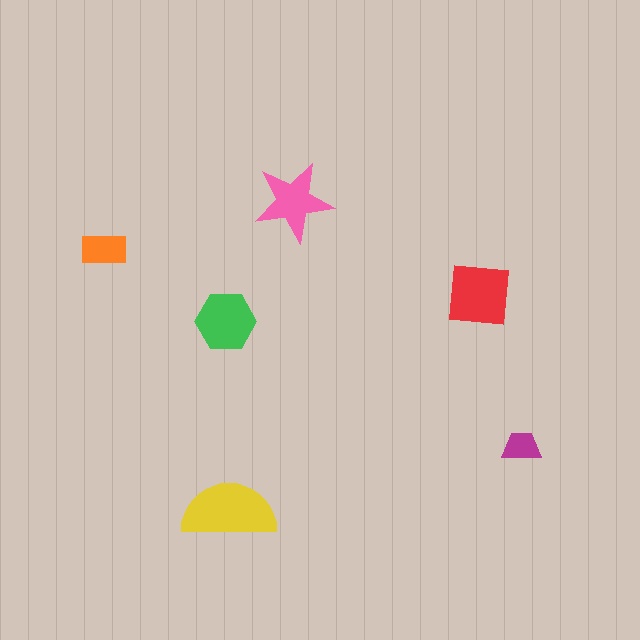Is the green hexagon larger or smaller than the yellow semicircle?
Smaller.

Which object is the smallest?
The magenta trapezoid.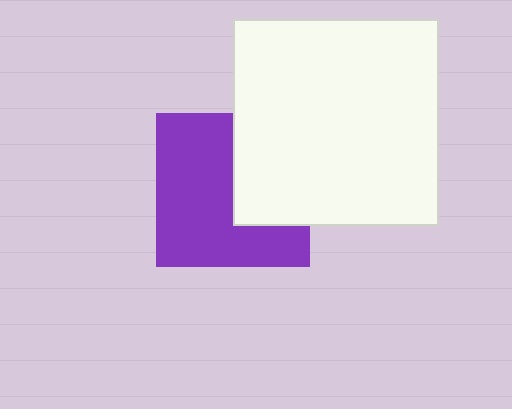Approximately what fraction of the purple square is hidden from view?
Roughly 36% of the purple square is hidden behind the white square.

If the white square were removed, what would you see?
You would see the complete purple square.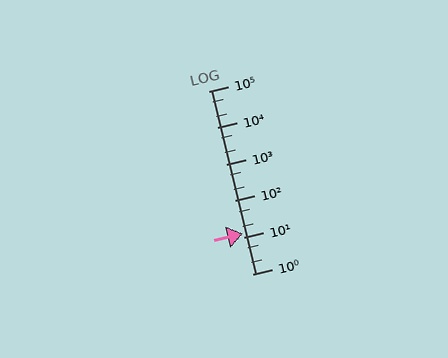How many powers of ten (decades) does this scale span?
The scale spans 5 decades, from 1 to 100000.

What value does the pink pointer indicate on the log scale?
The pointer indicates approximately 13.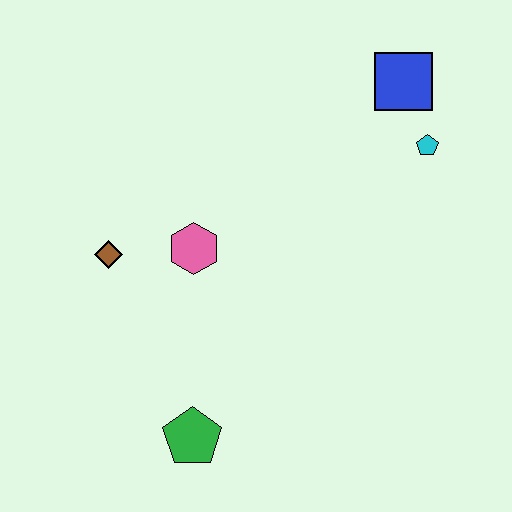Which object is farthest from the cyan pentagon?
The green pentagon is farthest from the cyan pentagon.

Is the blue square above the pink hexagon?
Yes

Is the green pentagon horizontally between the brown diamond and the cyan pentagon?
Yes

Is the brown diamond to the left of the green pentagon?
Yes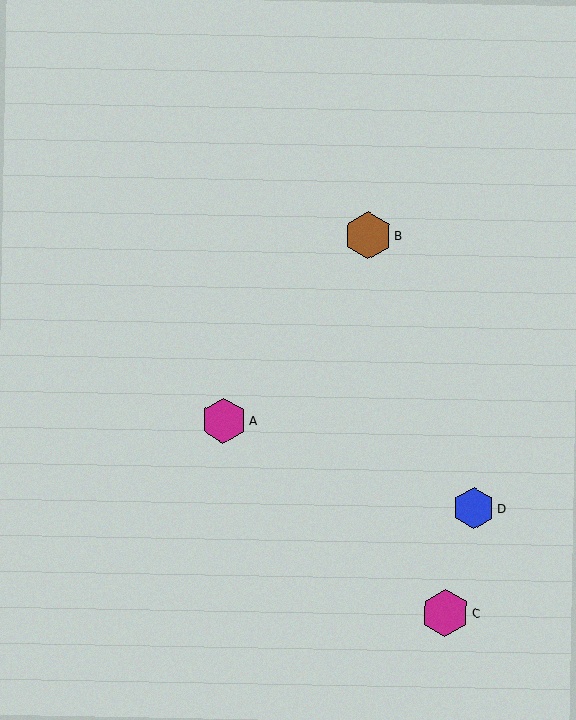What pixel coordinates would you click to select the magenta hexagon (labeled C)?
Click at (445, 613) to select the magenta hexagon C.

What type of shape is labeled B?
Shape B is a brown hexagon.